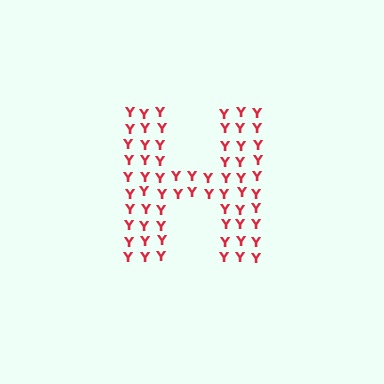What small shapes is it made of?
It is made of small letter Y's.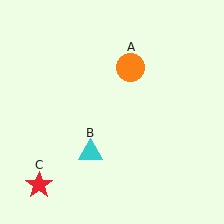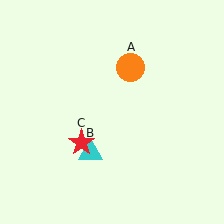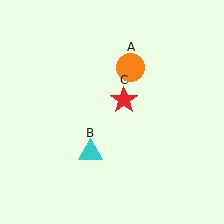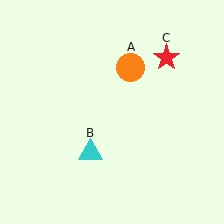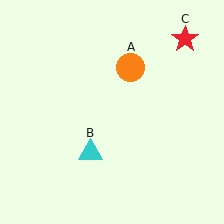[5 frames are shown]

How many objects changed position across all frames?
1 object changed position: red star (object C).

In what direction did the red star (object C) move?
The red star (object C) moved up and to the right.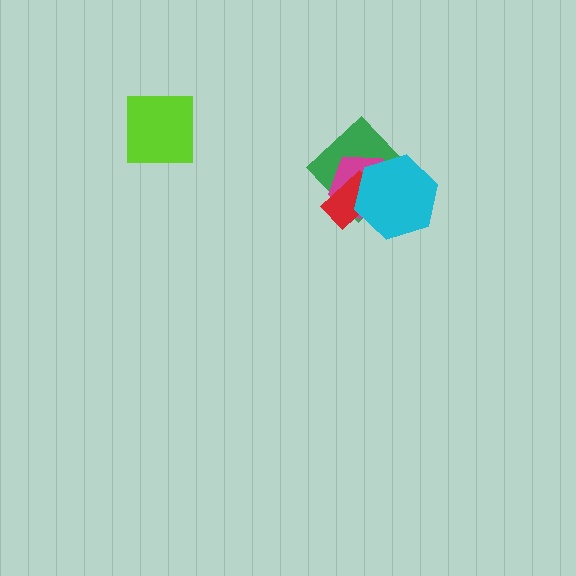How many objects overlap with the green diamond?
3 objects overlap with the green diamond.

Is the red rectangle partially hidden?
Yes, it is partially covered by another shape.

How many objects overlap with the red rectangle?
3 objects overlap with the red rectangle.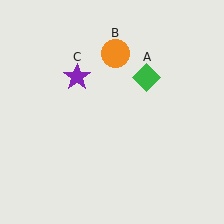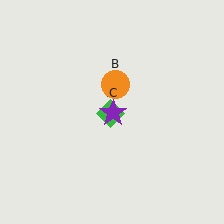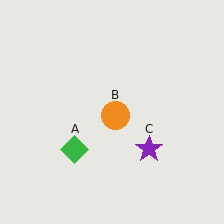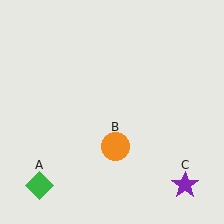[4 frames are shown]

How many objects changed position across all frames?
3 objects changed position: green diamond (object A), orange circle (object B), purple star (object C).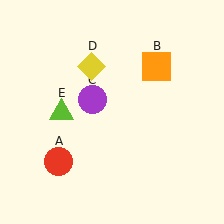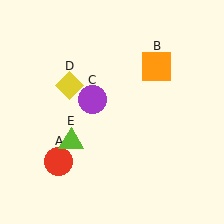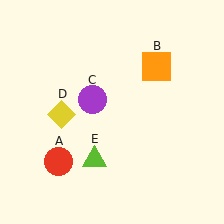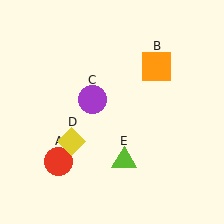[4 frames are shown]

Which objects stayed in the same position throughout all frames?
Red circle (object A) and orange square (object B) and purple circle (object C) remained stationary.